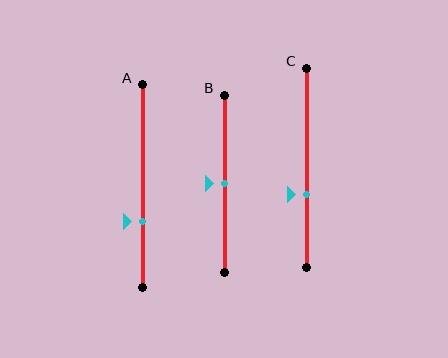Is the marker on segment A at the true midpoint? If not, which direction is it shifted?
No, the marker on segment A is shifted downward by about 18% of the segment length.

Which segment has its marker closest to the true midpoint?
Segment B has its marker closest to the true midpoint.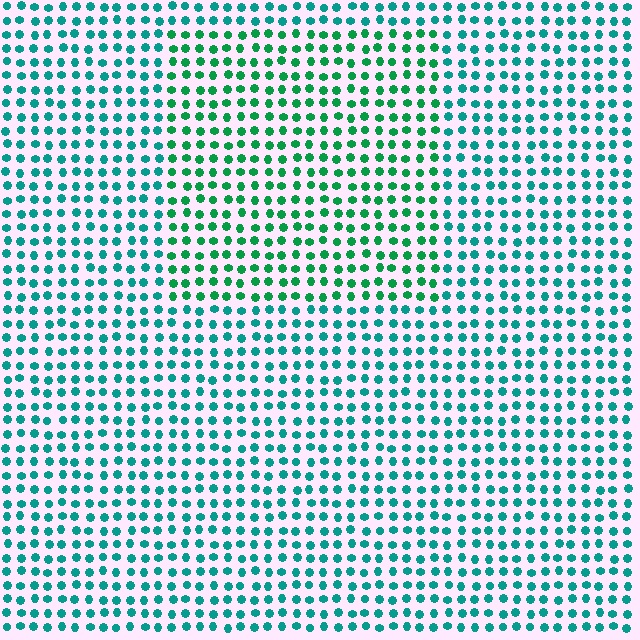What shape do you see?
I see a rectangle.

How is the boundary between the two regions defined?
The boundary is defined purely by a slight shift in hue (about 29 degrees). Spacing, size, and orientation are identical on both sides.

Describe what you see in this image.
The image is filled with small teal elements in a uniform arrangement. A rectangle-shaped region is visible where the elements are tinted to a slightly different hue, forming a subtle color boundary.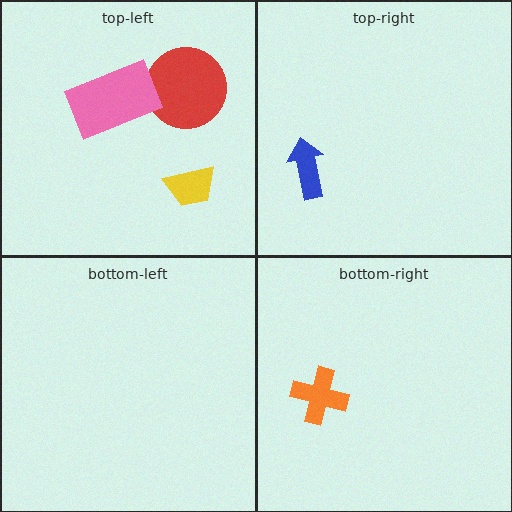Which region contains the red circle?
The top-left region.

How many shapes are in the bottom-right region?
1.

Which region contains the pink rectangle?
The top-left region.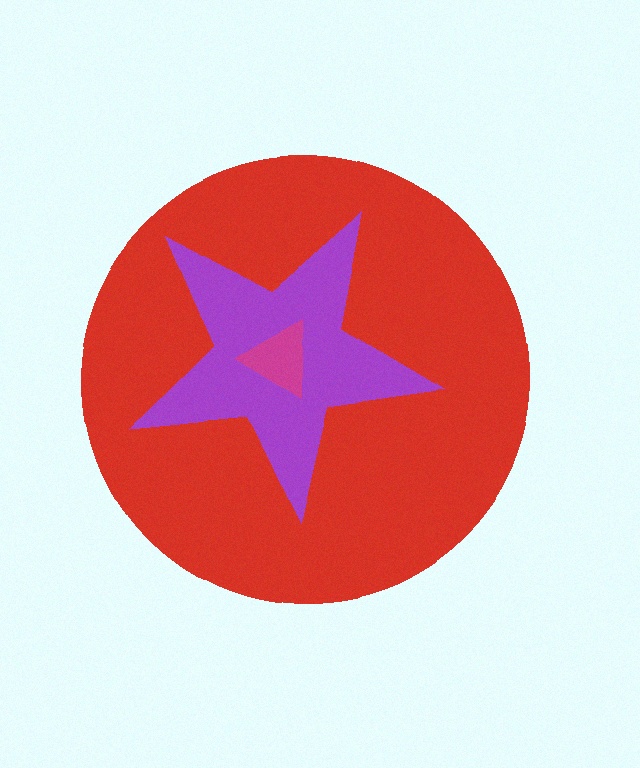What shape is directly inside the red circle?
The purple star.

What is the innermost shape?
The magenta triangle.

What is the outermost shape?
The red circle.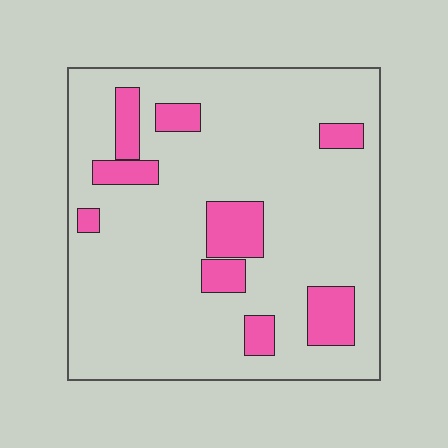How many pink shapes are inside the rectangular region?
9.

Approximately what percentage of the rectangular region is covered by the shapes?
Approximately 15%.